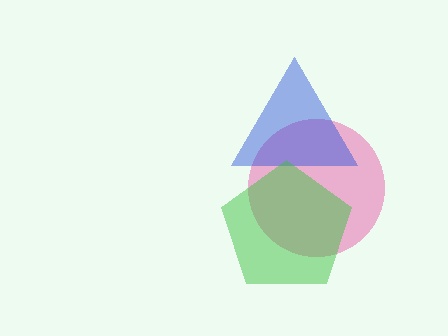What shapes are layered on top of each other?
The layered shapes are: a pink circle, a blue triangle, a green pentagon.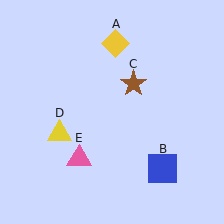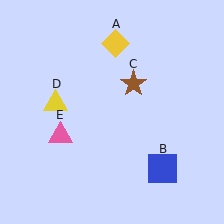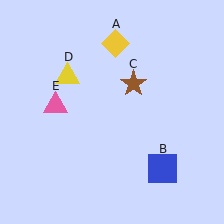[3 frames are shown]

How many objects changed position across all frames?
2 objects changed position: yellow triangle (object D), pink triangle (object E).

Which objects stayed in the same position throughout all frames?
Yellow diamond (object A) and blue square (object B) and brown star (object C) remained stationary.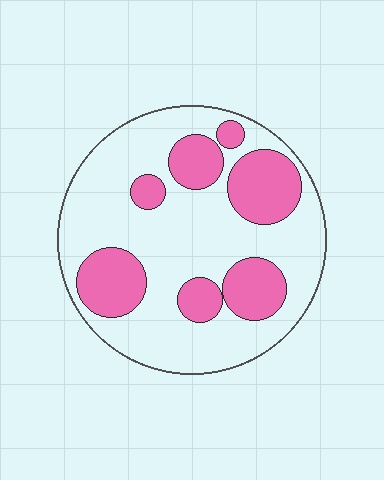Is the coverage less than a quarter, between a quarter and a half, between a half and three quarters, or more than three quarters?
Between a quarter and a half.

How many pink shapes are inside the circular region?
7.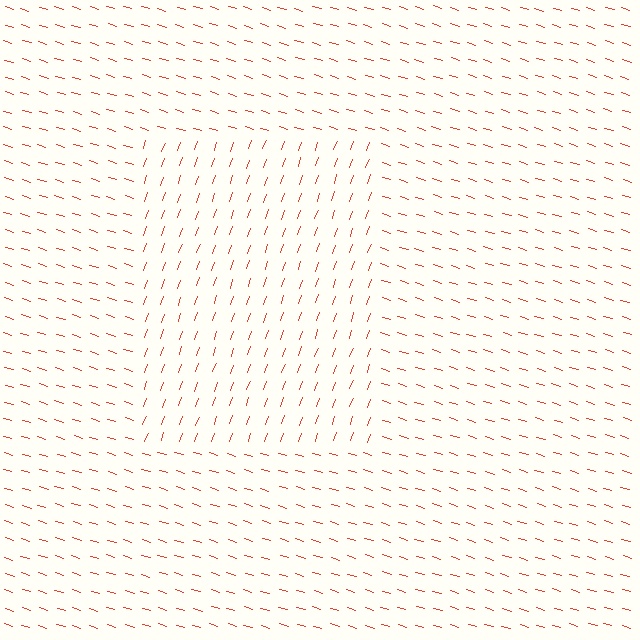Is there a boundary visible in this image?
Yes, there is a texture boundary formed by a change in line orientation.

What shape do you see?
I see a rectangle.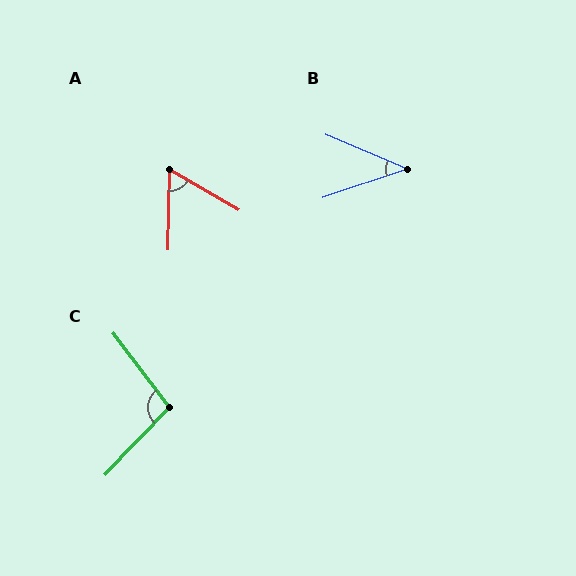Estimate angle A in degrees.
Approximately 61 degrees.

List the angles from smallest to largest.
B (42°), A (61°), C (99°).